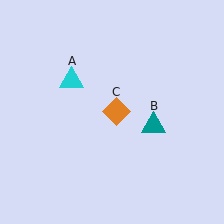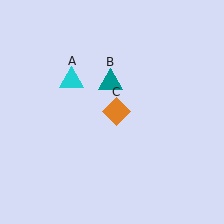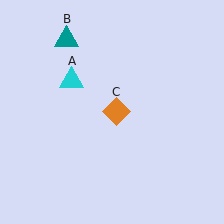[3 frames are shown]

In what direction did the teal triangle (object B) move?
The teal triangle (object B) moved up and to the left.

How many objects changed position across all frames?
1 object changed position: teal triangle (object B).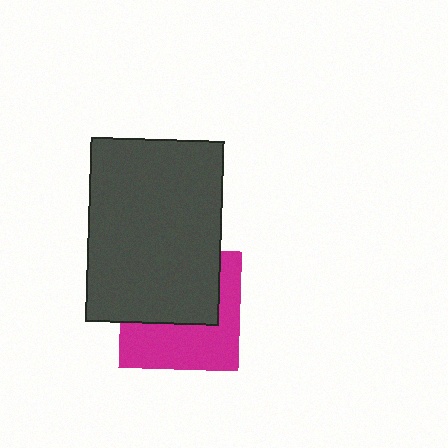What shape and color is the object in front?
The object in front is a dark gray rectangle.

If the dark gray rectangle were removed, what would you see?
You would see the complete magenta square.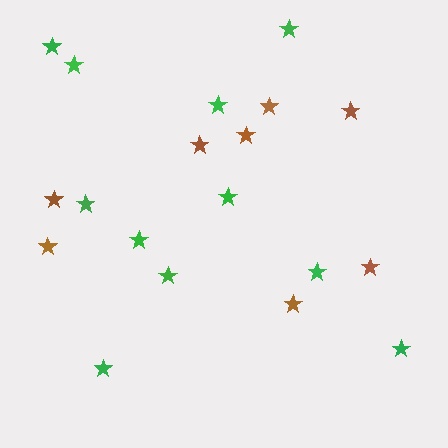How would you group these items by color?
There are 2 groups: one group of brown stars (8) and one group of green stars (11).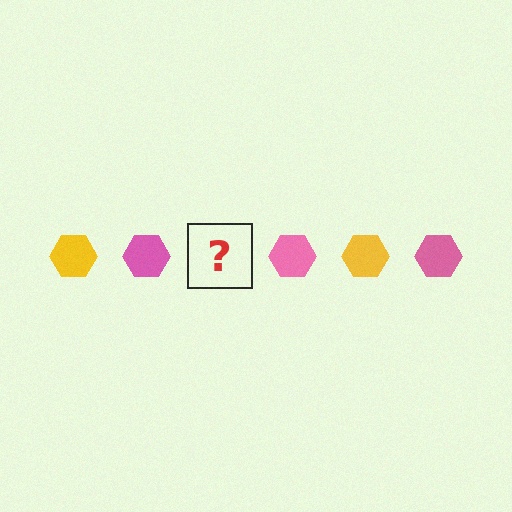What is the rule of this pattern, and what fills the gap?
The rule is that the pattern cycles through yellow, pink hexagons. The gap should be filled with a yellow hexagon.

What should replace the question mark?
The question mark should be replaced with a yellow hexagon.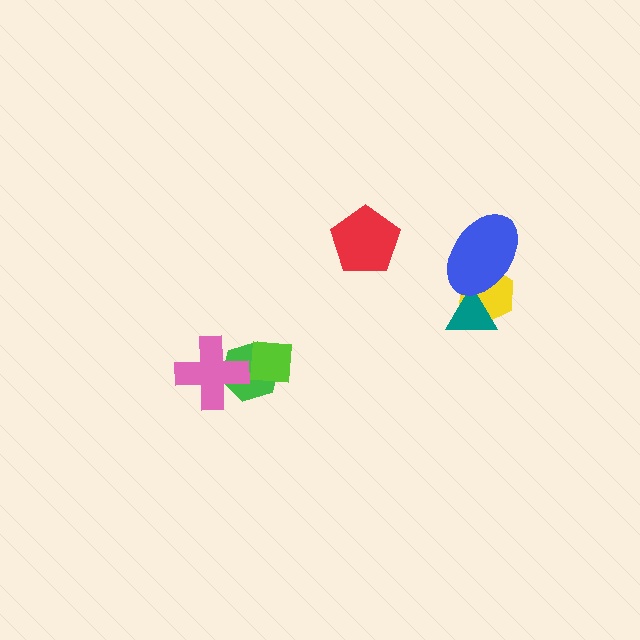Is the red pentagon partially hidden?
No, no other shape covers it.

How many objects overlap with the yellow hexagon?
2 objects overlap with the yellow hexagon.